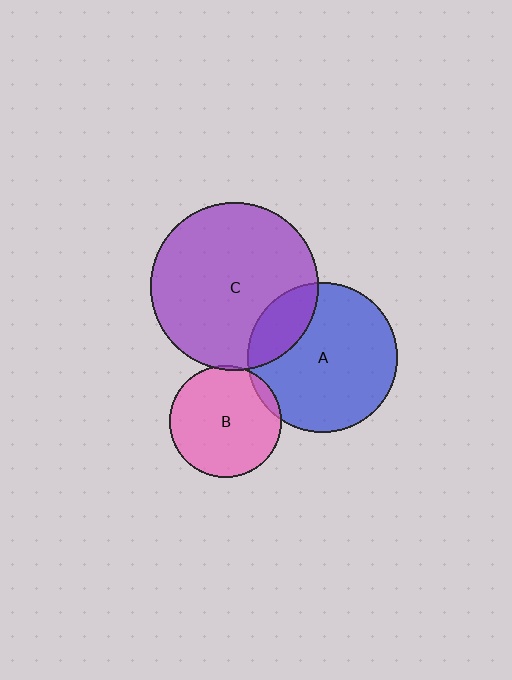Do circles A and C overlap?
Yes.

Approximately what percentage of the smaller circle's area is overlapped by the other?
Approximately 20%.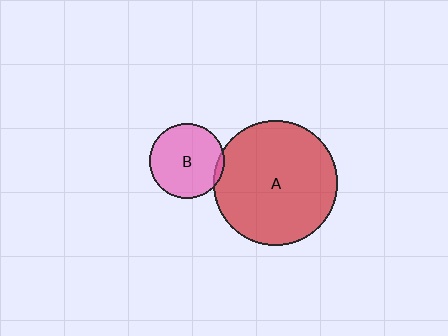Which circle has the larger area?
Circle A (red).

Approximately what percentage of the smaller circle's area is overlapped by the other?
Approximately 5%.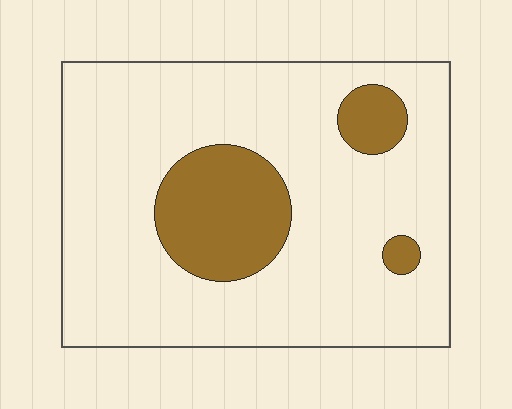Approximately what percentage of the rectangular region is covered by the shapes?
Approximately 20%.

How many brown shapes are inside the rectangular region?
3.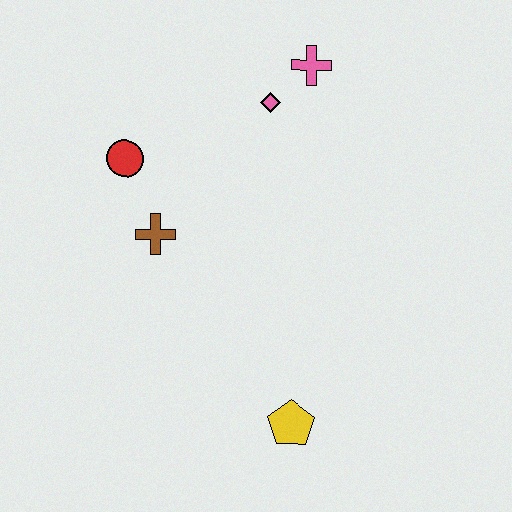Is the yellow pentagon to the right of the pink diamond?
Yes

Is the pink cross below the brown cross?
No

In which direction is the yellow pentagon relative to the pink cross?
The yellow pentagon is below the pink cross.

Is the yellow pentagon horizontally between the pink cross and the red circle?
Yes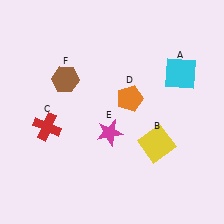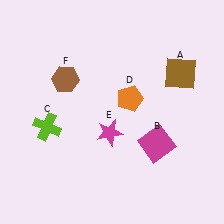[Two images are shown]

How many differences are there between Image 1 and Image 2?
There are 3 differences between the two images.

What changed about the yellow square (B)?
In Image 1, B is yellow. In Image 2, it changed to magenta.